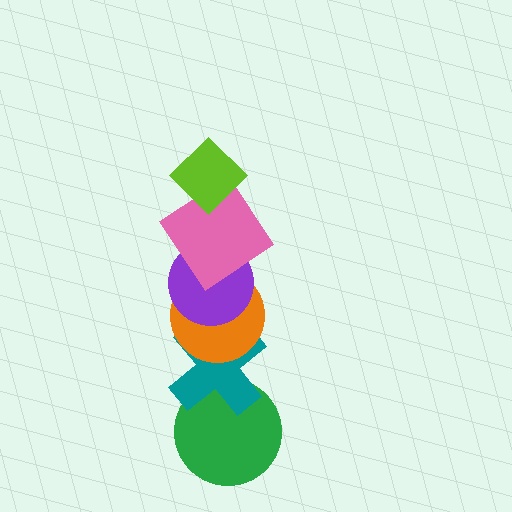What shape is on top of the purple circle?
The pink diamond is on top of the purple circle.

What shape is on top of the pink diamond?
The lime diamond is on top of the pink diamond.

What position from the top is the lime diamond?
The lime diamond is 1st from the top.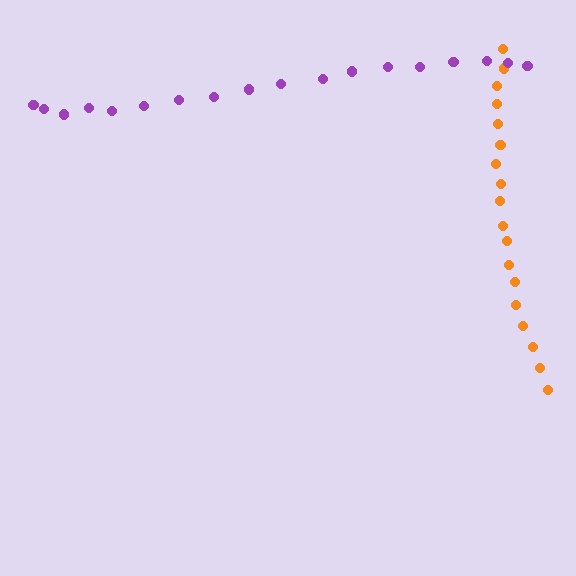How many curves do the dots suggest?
There are 2 distinct paths.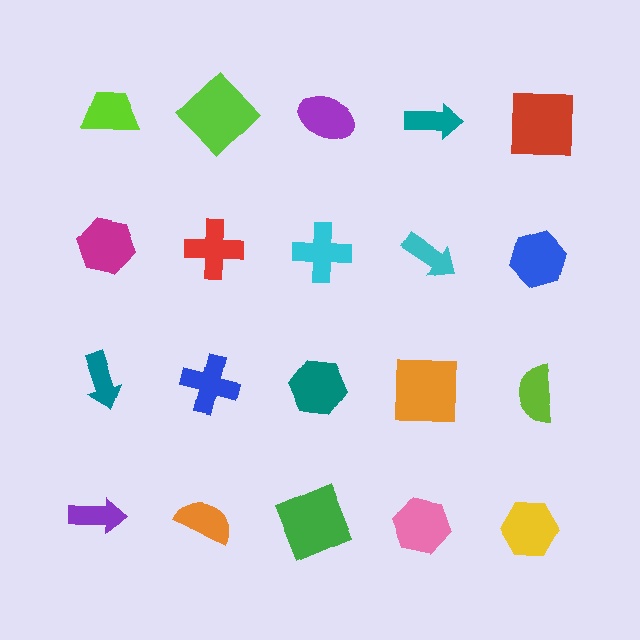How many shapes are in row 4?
5 shapes.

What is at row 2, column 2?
A red cross.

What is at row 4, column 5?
A yellow hexagon.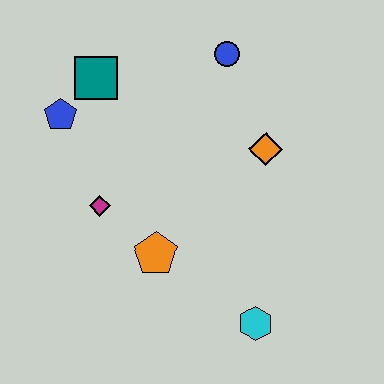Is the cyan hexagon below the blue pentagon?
Yes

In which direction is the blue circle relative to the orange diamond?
The blue circle is above the orange diamond.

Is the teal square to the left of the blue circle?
Yes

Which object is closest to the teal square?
The blue pentagon is closest to the teal square.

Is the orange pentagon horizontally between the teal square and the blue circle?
Yes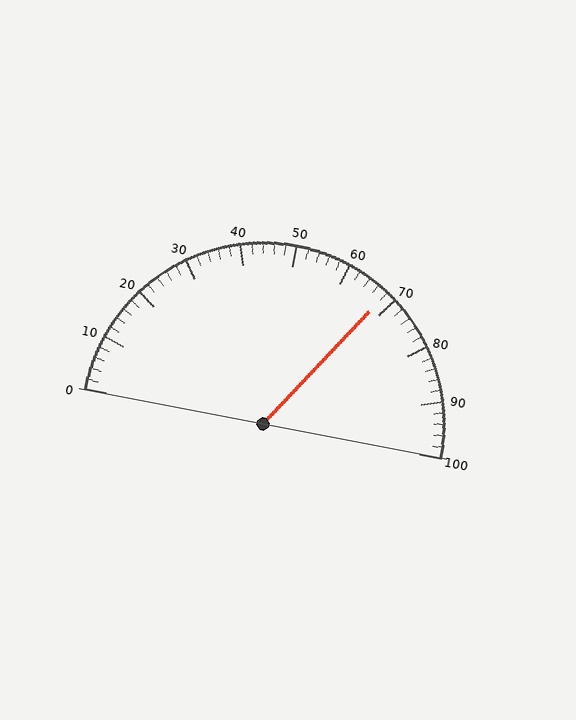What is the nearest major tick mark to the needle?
The nearest major tick mark is 70.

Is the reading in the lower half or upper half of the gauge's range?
The reading is in the upper half of the range (0 to 100).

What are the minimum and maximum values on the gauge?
The gauge ranges from 0 to 100.